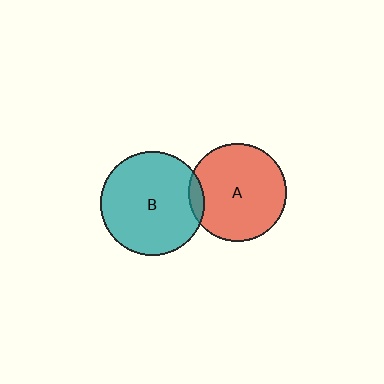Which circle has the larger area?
Circle B (teal).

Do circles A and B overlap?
Yes.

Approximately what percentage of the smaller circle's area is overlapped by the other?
Approximately 5%.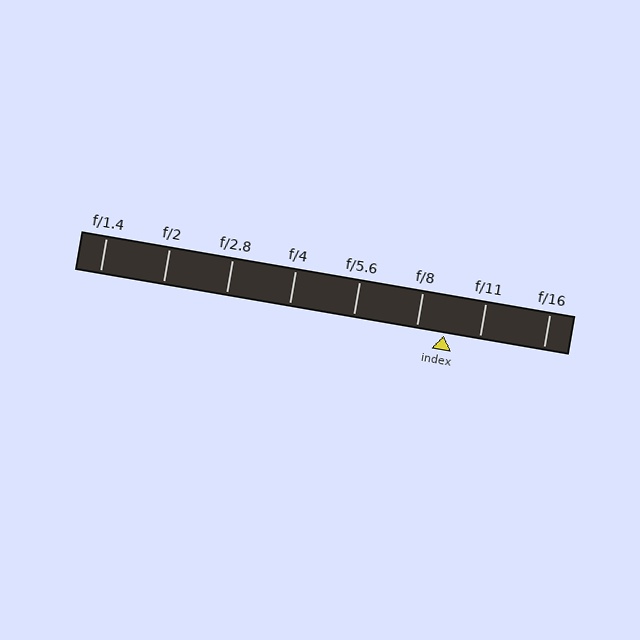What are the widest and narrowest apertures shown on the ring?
The widest aperture shown is f/1.4 and the narrowest is f/16.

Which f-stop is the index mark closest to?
The index mark is closest to f/8.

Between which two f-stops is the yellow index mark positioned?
The index mark is between f/8 and f/11.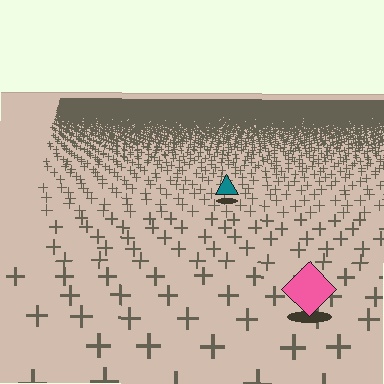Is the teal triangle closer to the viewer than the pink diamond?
No. The pink diamond is closer — you can tell from the texture gradient: the ground texture is coarser near it.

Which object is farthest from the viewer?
The teal triangle is farthest from the viewer. It appears smaller and the ground texture around it is denser.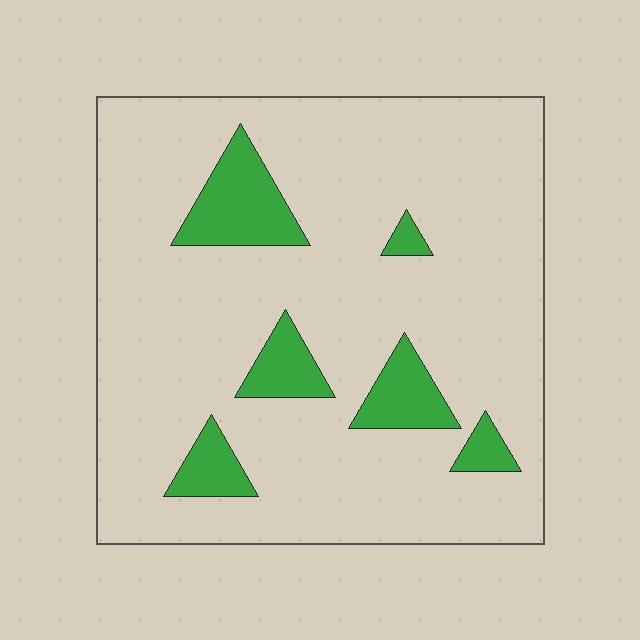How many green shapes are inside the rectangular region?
6.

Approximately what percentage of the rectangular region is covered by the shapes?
Approximately 15%.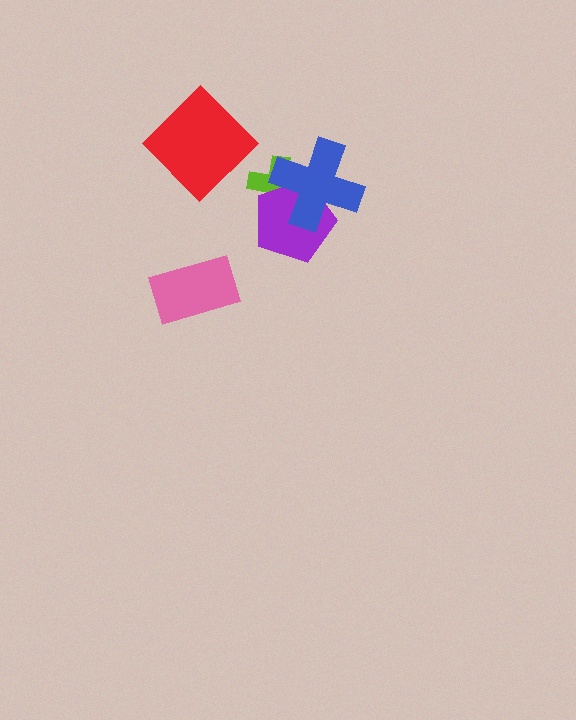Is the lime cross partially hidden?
Yes, it is partially covered by another shape.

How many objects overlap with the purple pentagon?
2 objects overlap with the purple pentagon.